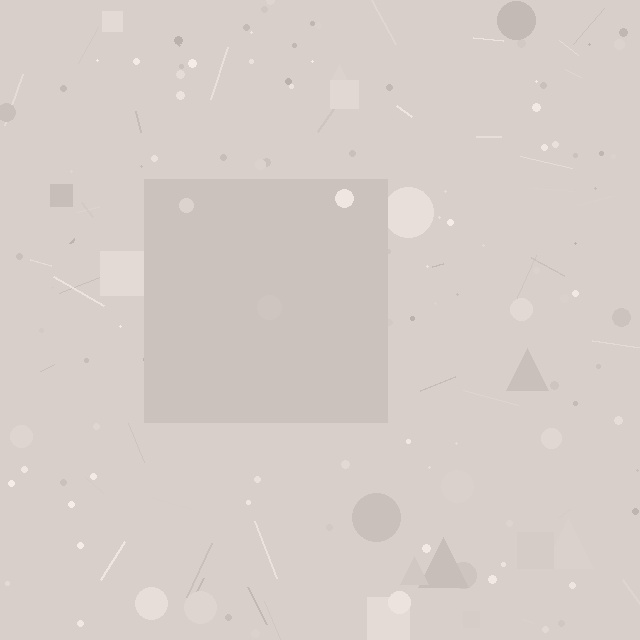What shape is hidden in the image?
A square is hidden in the image.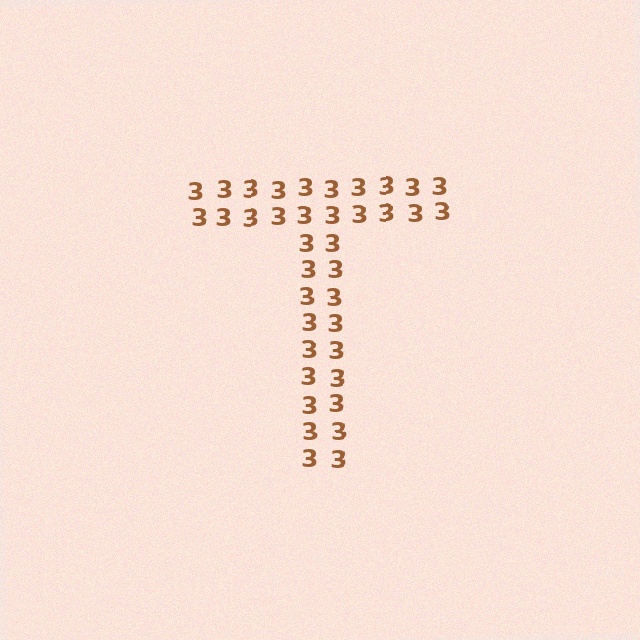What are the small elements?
The small elements are digit 3's.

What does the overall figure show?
The overall figure shows the letter T.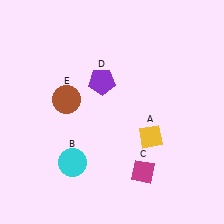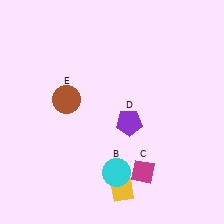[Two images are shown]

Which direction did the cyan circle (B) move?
The cyan circle (B) moved right.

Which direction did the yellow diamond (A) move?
The yellow diamond (A) moved down.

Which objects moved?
The objects that moved are: the yellow diamond (A), the cyan circle (B), the purple pentagon (D).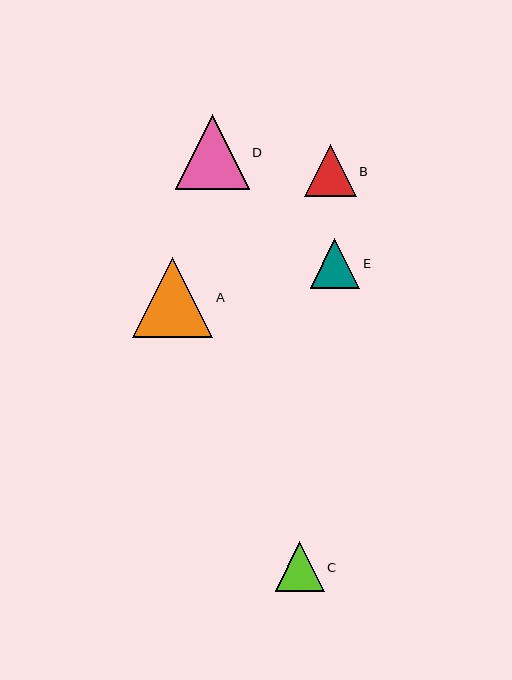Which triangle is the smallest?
Triangle C is the smallest with a size of approximately 49 pixels.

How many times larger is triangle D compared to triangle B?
Triangle D is approximately 1.4 times the size of triangle B.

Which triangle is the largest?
Triangle A is the largest with a size of approximately 80 pixels.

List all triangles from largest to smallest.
From largest to smallest: A, D, B, E, C.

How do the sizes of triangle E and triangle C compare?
Triangle E and triangle C are approximately the same size.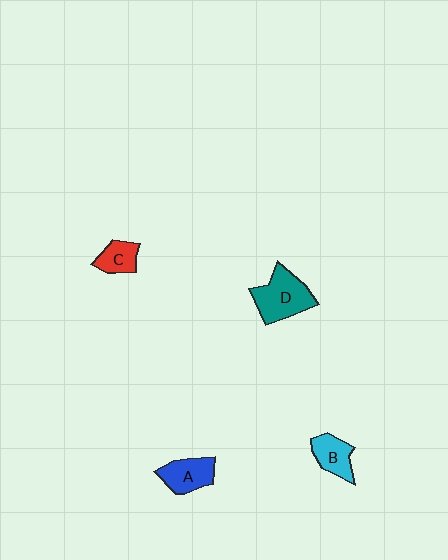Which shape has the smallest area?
Shape C (red).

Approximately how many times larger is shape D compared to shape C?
Approximately 2.0 times.